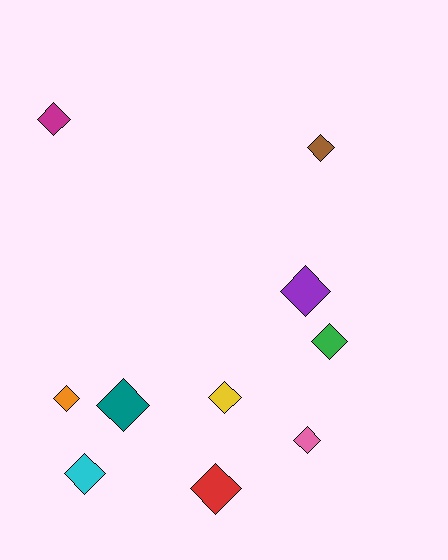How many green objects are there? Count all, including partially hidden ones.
There is 1 green object.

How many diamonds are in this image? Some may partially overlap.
There are 10 diamonds.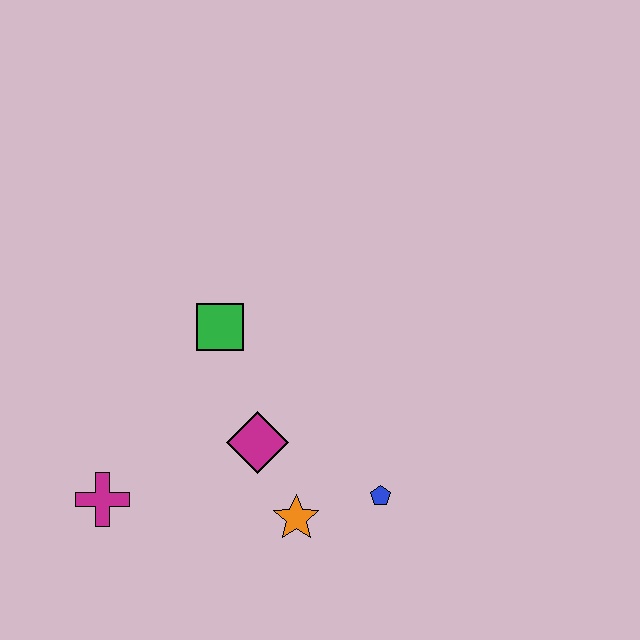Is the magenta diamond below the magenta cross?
No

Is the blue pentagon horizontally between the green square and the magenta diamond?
No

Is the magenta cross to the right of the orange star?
No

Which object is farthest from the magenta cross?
The blue pentagon is farthest from the magenta cross.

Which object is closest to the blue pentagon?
The orange star is closest to the blue pentagon.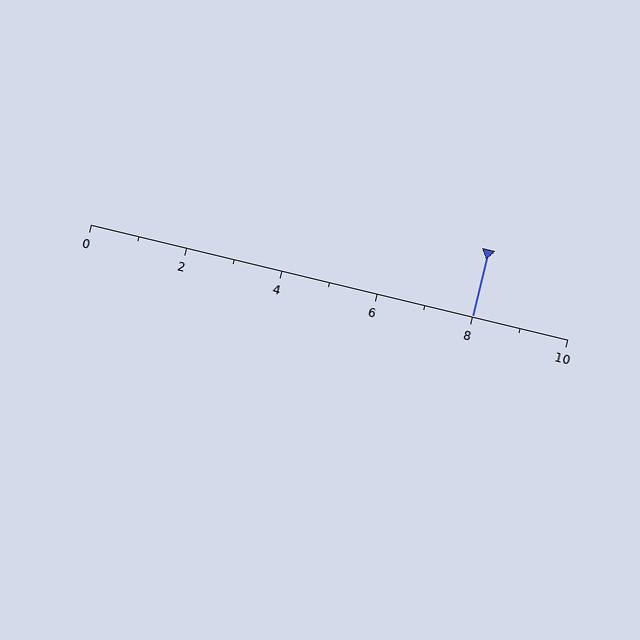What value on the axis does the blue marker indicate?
The marker indicates approximately 8.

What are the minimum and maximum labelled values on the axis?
The axis runs from 0 to 10.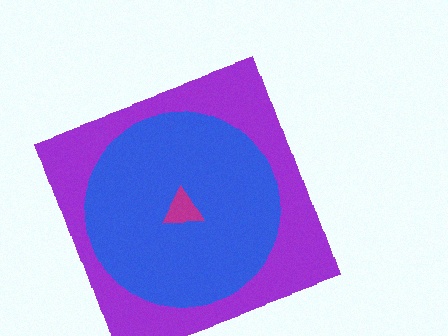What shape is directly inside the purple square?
The blue circle.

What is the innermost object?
The magenta triangle.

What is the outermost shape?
The purple square.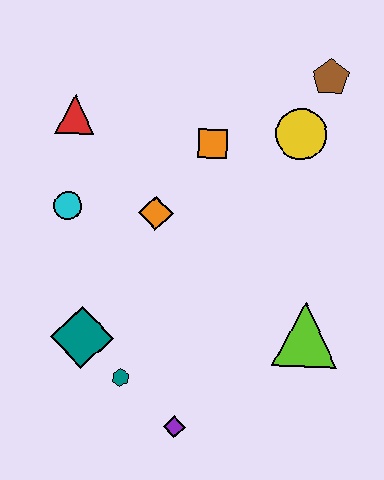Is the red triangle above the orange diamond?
Yes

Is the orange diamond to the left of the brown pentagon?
Yes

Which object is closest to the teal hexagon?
The teal diamond is closest to the teal hexagon.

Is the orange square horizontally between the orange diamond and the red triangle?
No